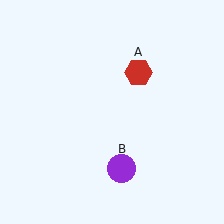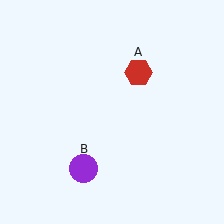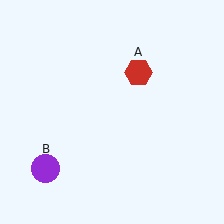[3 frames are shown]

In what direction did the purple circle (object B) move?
The purple circle (object B) moved left.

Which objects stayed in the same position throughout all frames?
Red hexagon (object A) remained stationary.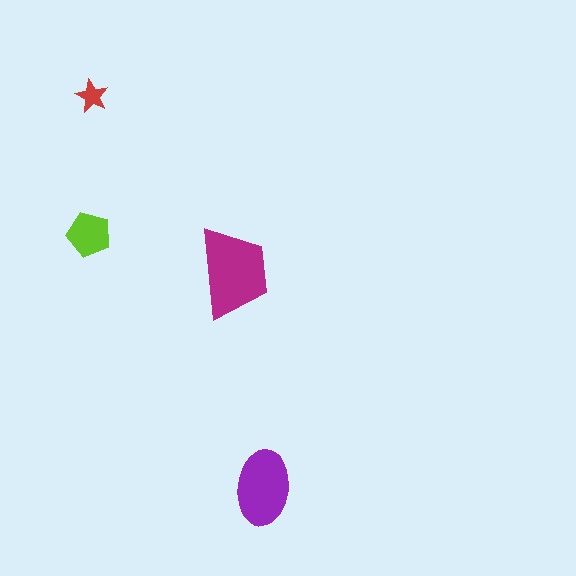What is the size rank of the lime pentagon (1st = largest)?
3rd.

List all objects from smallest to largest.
The red star, the lime pentagon, the purple ellipse, the magenta trapezoid.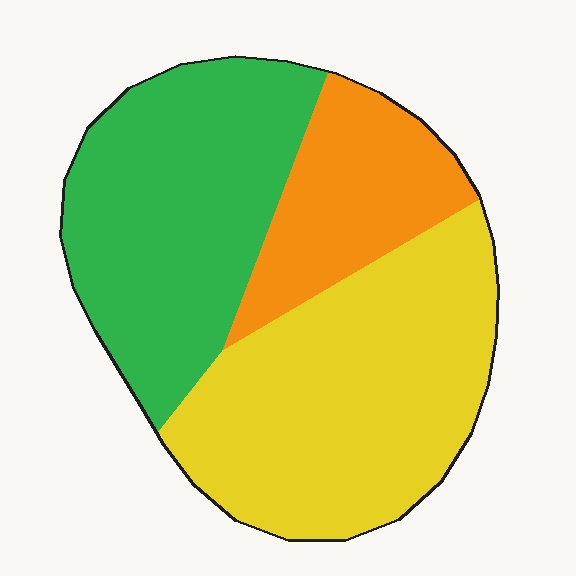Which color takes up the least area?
Orange, at roughly 20%.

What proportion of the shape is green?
Green takes up about three eighths (3/8) of the shape.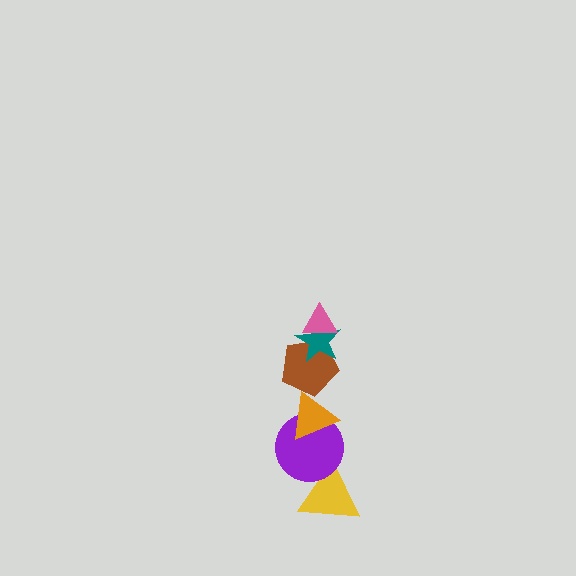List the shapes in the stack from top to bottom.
From top to bottom: the pink triangle, the teal star, the brown pentagon, the orange triangle, the purple circle, the yellow triangle.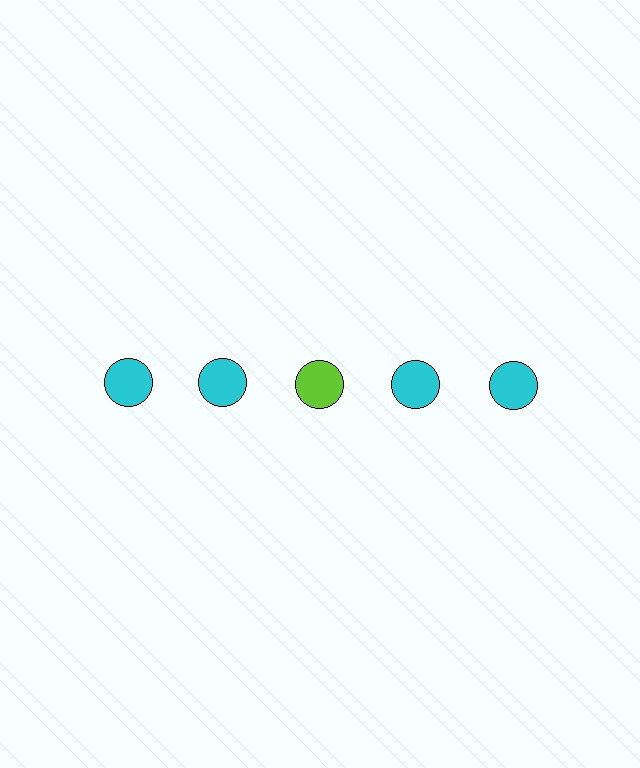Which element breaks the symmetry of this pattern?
The lime circle in the top row, center column breaks the symmetry. All other shapes are cyan circles.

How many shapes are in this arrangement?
There are 5 shapes arranged in a grid pattern.